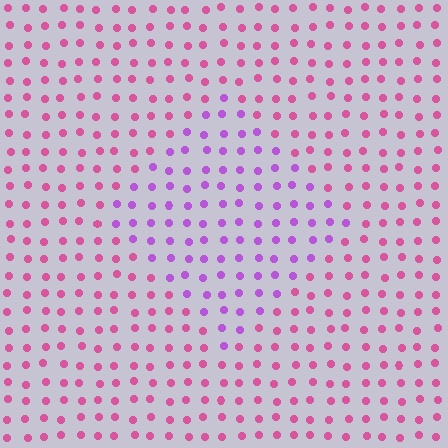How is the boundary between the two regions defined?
The boundary is defined purely by a slight shift in hue (about 42 degrees). Spacing, size, and orientation are identical on both sides.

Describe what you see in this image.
The image is filled with small pink elements in a uniform arrangement. A diamond-shaped region is visible where the elements are tinted to a slightly different hue, forming a subtle color boundary.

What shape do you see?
I see a diamond.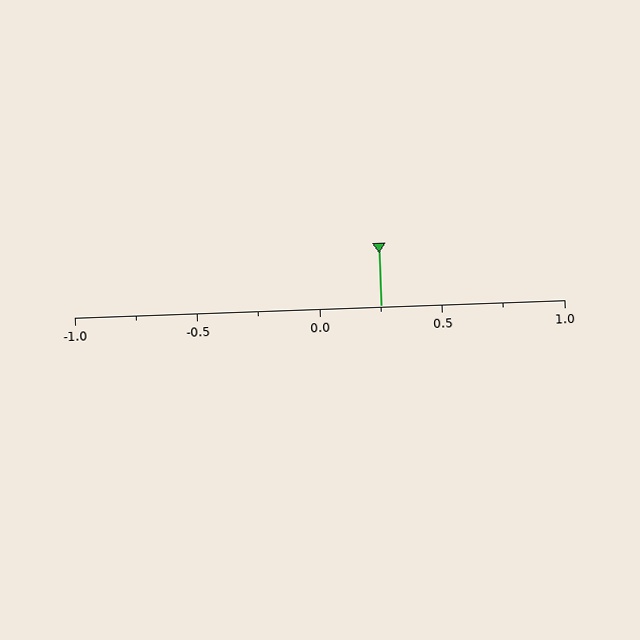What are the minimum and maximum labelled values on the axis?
The axis runs from -1.0 to 1.0.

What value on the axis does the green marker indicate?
The marker indicates approximately 0.25.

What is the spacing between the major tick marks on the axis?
The major ticks are spaced 0.5 apart.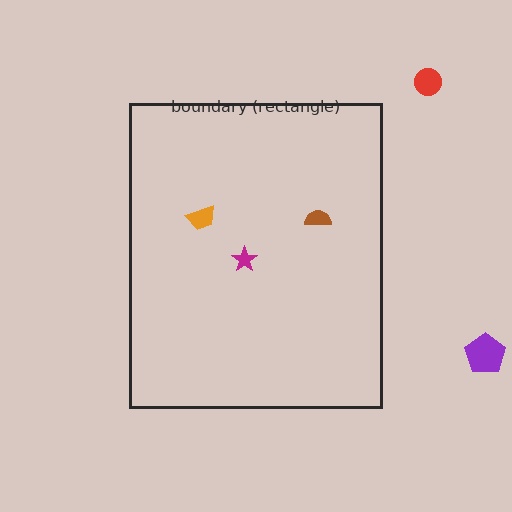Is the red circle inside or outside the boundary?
Outside.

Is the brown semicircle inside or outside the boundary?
Inside.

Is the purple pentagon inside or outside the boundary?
Outside.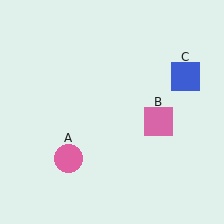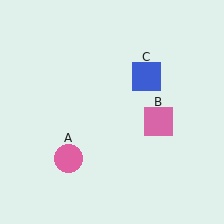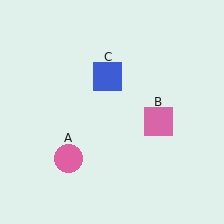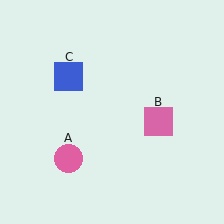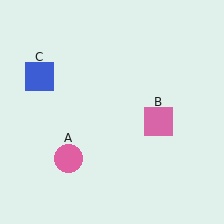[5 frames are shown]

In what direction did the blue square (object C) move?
The blue square (object C) moved left.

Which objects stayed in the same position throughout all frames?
Pink circle (object A) and pink square (object B) remained stationary.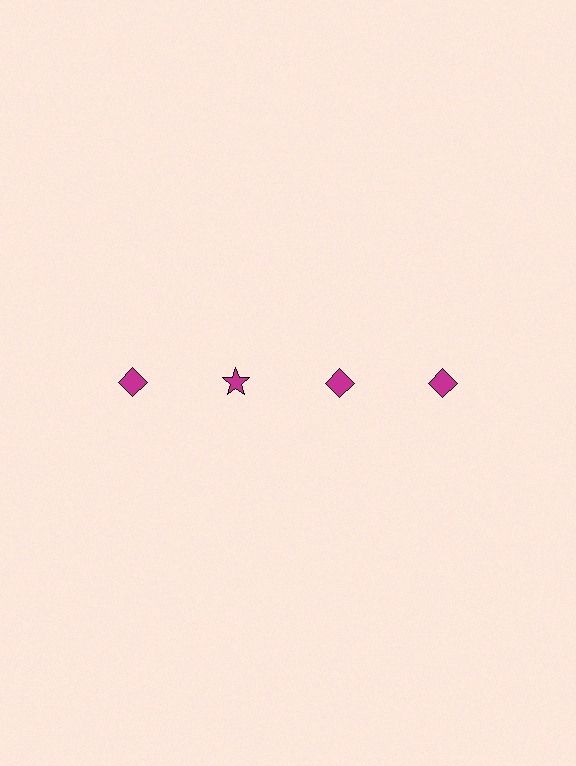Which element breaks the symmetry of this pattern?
The magenta star in the top row, second from left column breaks the symmetry. All other shapes are magenta diamonds.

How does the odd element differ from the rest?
It has a different shape: star instead of diamond.